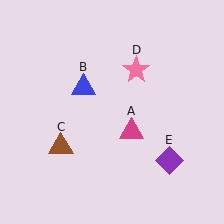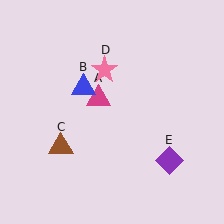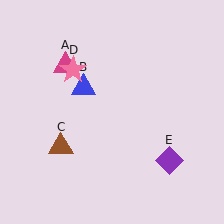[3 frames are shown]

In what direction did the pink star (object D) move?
The pink star (object D) moved left.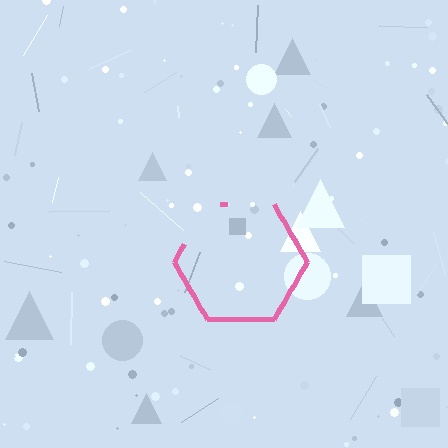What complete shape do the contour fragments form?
The contour fragments form a hexagon.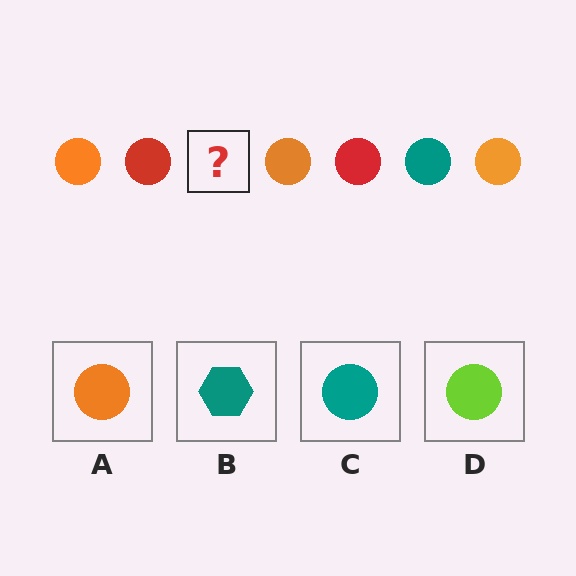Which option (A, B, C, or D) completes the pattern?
C.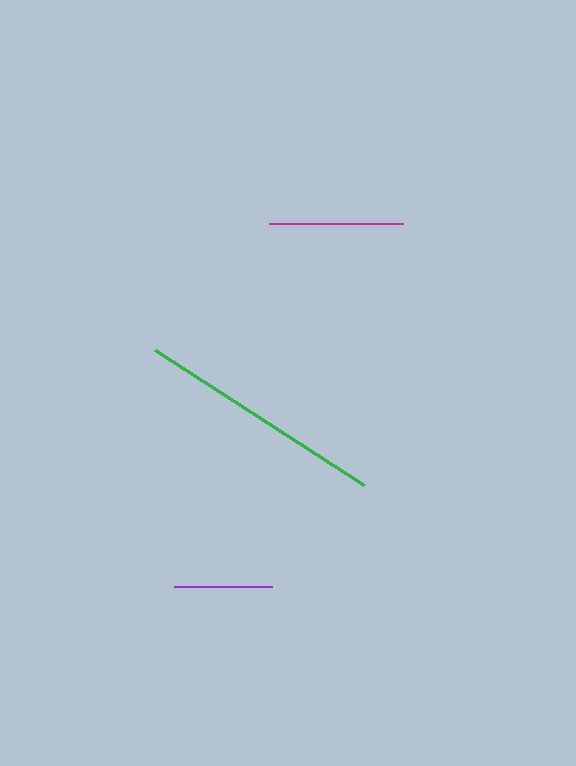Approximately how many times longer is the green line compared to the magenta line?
The green line is approximately 1.9 times the length of the magenta line.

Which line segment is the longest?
The green line is the longest at approximately 249 pixels.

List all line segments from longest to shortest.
From longest to shortest: green, magenta, purple.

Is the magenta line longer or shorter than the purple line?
The magenta line is longer than the purple line.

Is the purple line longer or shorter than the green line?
The green line is longer than the purple line.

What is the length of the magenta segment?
The magenta segment is approximately 134 pixels long.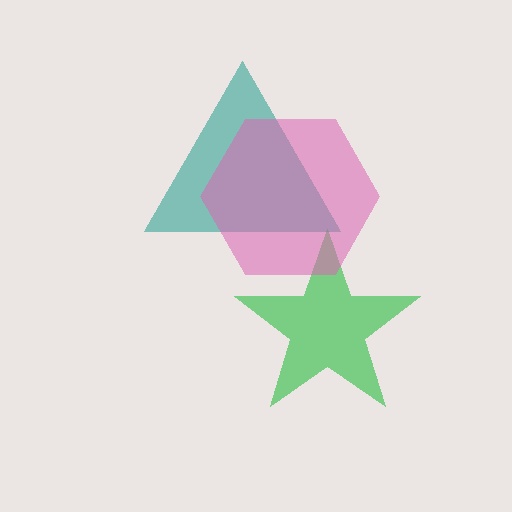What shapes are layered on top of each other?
The layered shapes are: a green star, a teal triangle, a pink hexagon.